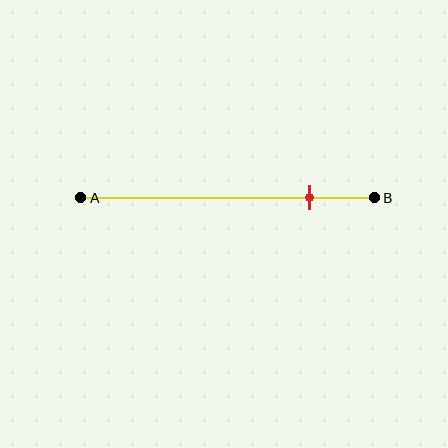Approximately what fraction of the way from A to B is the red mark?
The red mark is approximately 80% of the way from A to B.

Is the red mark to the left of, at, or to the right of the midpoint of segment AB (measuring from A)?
The red mark is to the right of the midpoint of segment AB.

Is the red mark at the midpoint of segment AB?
No, the mark is at about 80% from A, not at the 50% midpoint.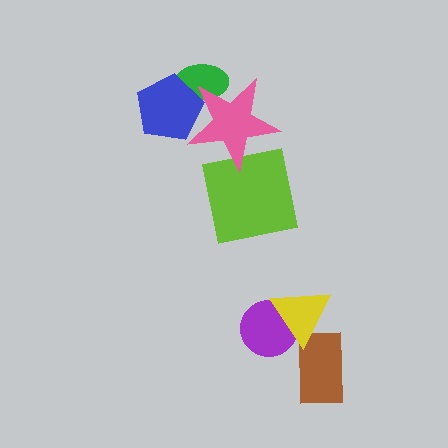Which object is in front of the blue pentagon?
The pink star is in front of the blue pentagon.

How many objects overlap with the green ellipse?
2 objects overlap with the green ellipse.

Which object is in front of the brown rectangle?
The yellow triangle is in front of the brown rectangle.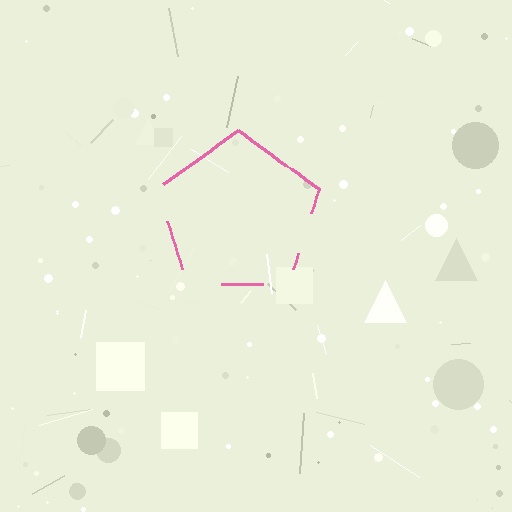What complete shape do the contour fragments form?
The contour fragments form a pentagon.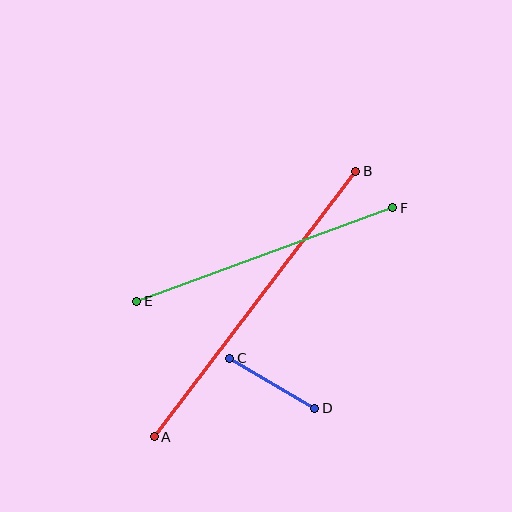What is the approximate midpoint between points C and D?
The midpoint is at approximately (272, 383) pixels.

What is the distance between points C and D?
The distance is approximately 99 pixels.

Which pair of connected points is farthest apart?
Points A and B are farthest apart.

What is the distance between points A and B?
The distance is approximately 334 pixels.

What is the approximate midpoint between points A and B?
The midpoint is at approximately (255, 304) pixels.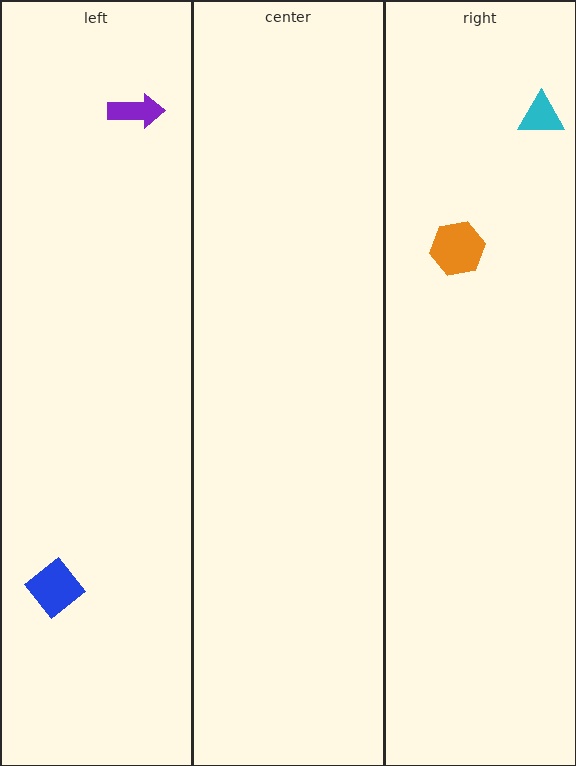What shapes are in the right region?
The orange hexagon, the cyan triangle.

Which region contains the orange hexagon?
The right region.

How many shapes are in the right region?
2.